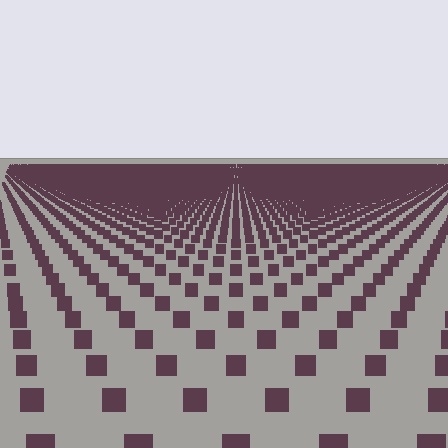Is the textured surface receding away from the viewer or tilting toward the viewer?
The surface is receding away from the viewer. Texture elements get smaller and denser toward the top.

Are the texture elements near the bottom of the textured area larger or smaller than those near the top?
Larger. Near the bottom, elements are closer to the viewer and appear at a bigger on-screen size.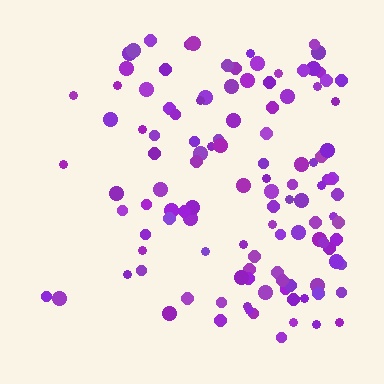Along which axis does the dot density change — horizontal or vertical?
Horizontal.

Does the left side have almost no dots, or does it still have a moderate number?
Still a moderate number, just noticeably fewer than the right.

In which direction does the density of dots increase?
From left to right, with the right side densest.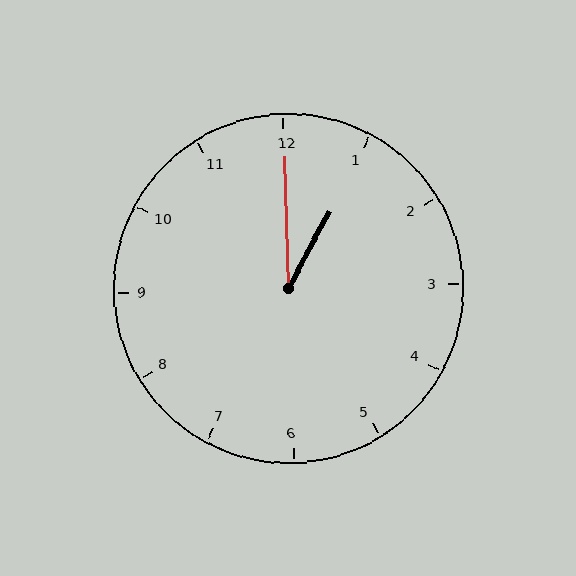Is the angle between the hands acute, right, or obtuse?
It is acute.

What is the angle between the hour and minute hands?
Approximately 30 degrees.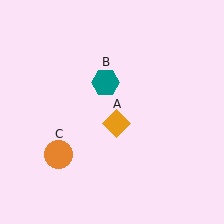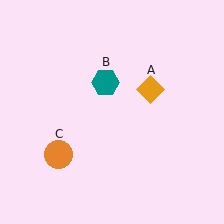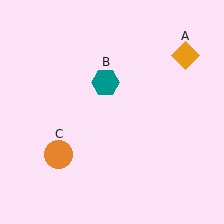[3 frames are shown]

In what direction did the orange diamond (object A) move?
The orange diamond (object A) moved up and to the right.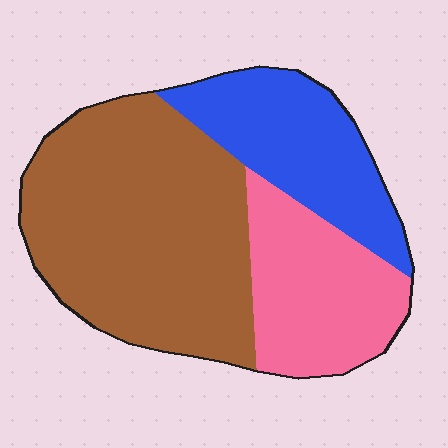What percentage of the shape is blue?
Blue covers about 25% of the shape.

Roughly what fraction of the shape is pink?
Pink covers about 25% of the shape.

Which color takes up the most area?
Brown, at roughly 50%.